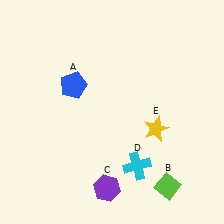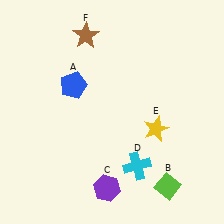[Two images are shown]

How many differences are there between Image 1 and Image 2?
There is 1 difference between the two images.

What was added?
A brown star (F) was added in Image 2.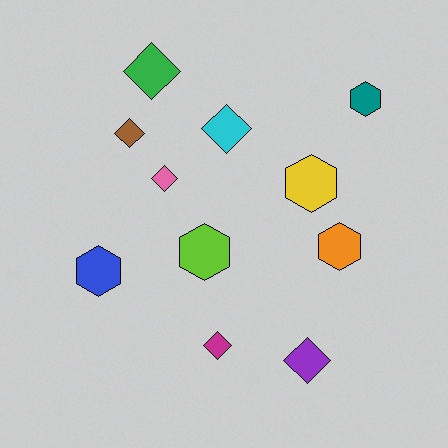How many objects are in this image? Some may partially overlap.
There are 11 objects.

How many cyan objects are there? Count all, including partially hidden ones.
There is 1 cyan object.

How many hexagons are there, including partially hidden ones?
There are 5 hexagons.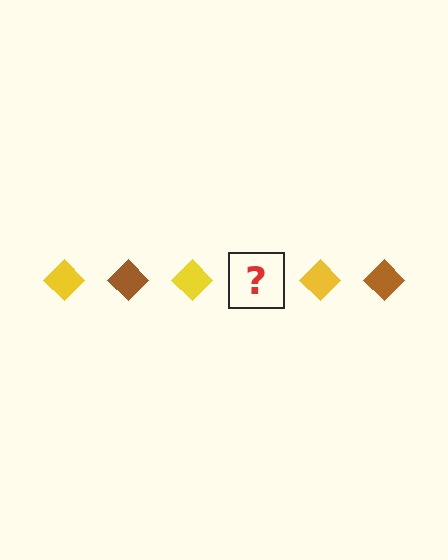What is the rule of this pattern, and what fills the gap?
The rule is that the pattern cycles through yellow, brown diamonds. The gap should be filled with a brown diamond.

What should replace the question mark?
The question mark should be replaced with a brown diamond.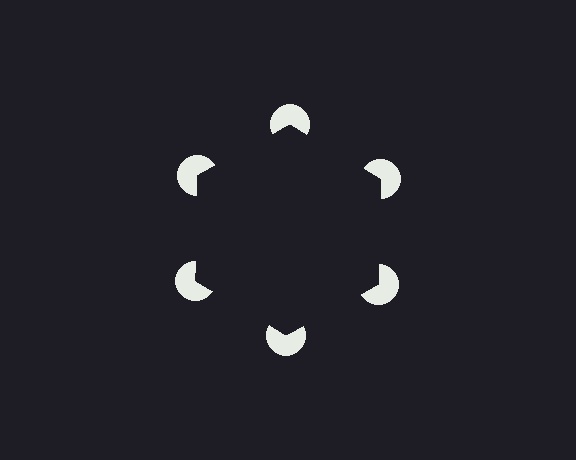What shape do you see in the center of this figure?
An illusory hexagon — its edges are inferred from the aligned wedge cuts in the pac-man discs, not physically drawn.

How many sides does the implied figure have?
6 sides.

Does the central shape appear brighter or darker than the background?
It typically appears slightly darker than the background, even though no actual brightness change is drawn.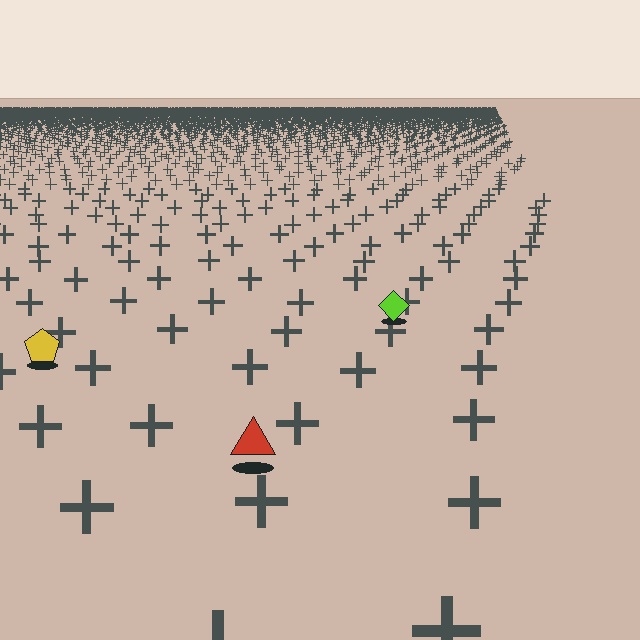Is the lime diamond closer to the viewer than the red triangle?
No. The red triangle is closer — you can tell from the texture gradient: the ground texture is coarser near it.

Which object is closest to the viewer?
The red triangle is closest. The texture marks near it are larger and more spread out.